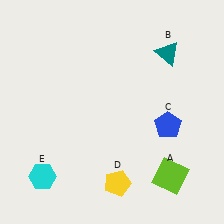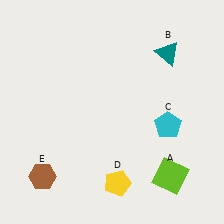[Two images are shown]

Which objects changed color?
C changed from blue to cyan. E changed from cyan to brown.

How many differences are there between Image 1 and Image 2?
There are 2 differences between the two images.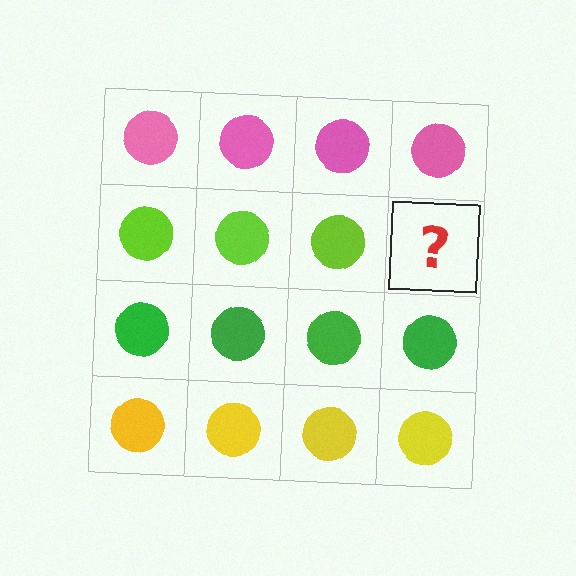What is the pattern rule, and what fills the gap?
The rule is that each row has a consistent color. The gap should be filled with a lime circle.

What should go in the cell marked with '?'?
The missing cell should contain a lime circle.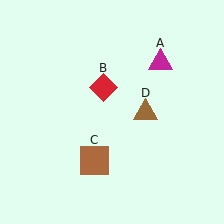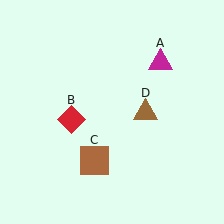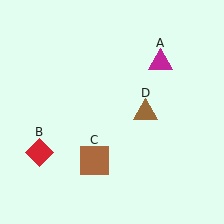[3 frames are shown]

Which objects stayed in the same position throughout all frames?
Magenta triangle (object A) and brown square (object C) and brown triangle (object D) remained stationary.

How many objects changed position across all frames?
1 object changed position: red diamond (object B).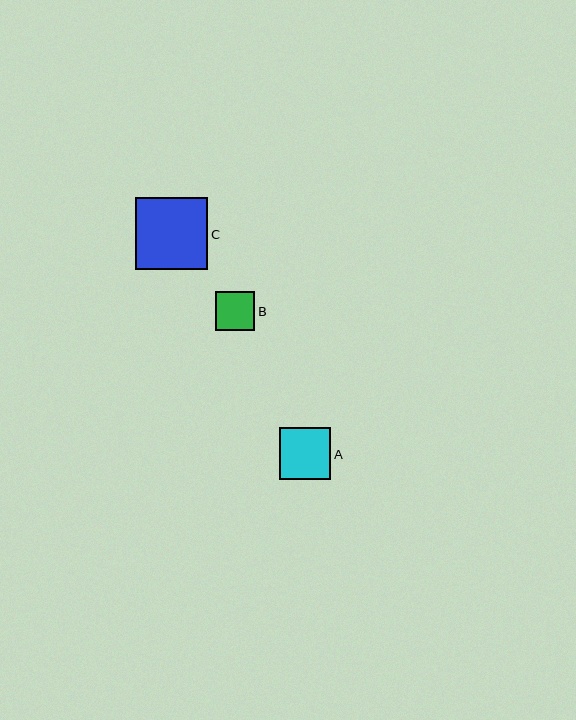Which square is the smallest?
Square B is the smallest with a size of approximately 39 pixels.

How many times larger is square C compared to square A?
Square C is approximately 1.4 times the size of square A.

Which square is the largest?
Square C is the largest with a size of approximately 72 pixels.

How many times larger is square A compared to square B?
Square A is approximately 1.3 times the size of square B.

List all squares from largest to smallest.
From largest to smallest: C, A, B.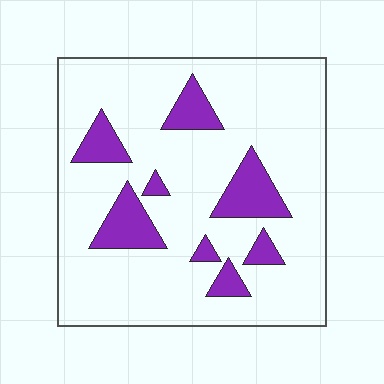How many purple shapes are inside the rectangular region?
8.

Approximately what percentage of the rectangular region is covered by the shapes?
Approximately 15%.